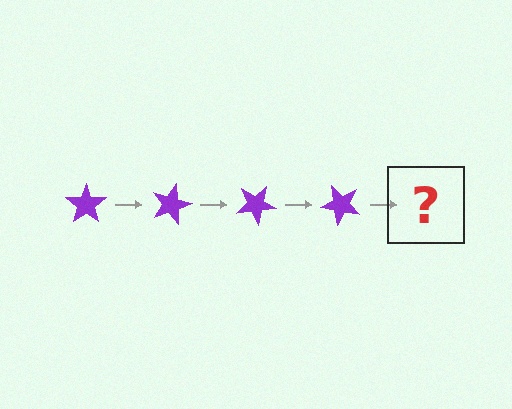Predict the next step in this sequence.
The next step is a purple star rotated 60 degrees.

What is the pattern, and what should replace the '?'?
The pattern is that the star rotates 15 degrees each step. The '?' should be a purple star rotated 60 degrees.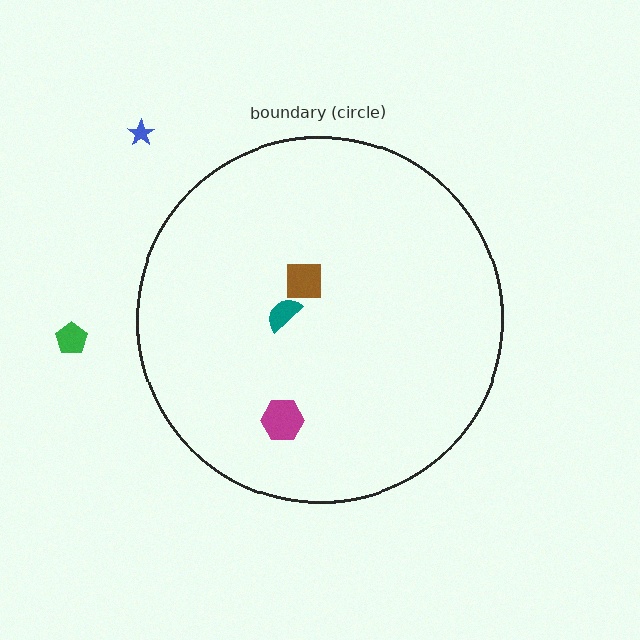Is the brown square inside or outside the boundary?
Inside.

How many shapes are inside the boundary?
3 inside, 2 outside.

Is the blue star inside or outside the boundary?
Outside.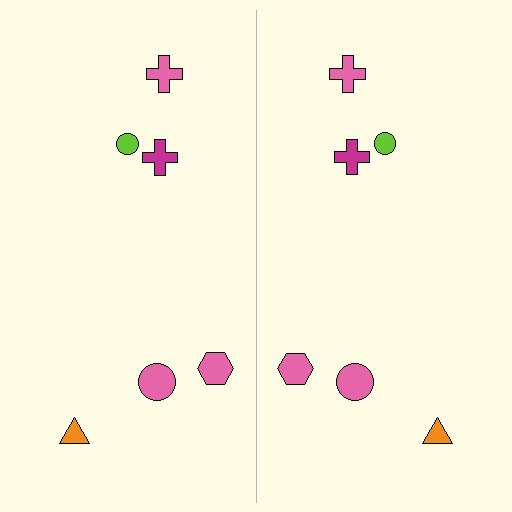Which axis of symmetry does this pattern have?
The pattern has a vertical axis of symmetry running through the center of the image.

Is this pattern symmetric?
Yes, this pattern has bilateral (reflection) symmetry.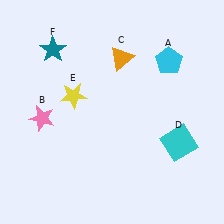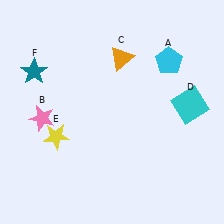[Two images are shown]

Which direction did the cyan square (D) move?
The cyan square (D) moved up.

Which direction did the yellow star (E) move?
The yellow star (E) moved down.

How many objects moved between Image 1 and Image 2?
3 objects moved between the two images.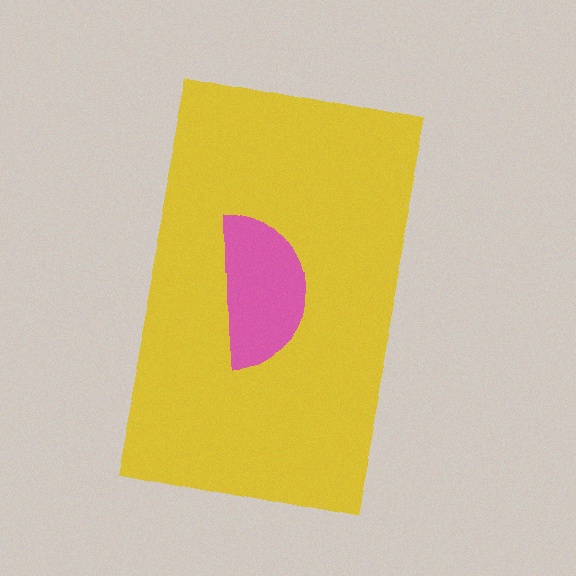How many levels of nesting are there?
2.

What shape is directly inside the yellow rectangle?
The pink semicircle.